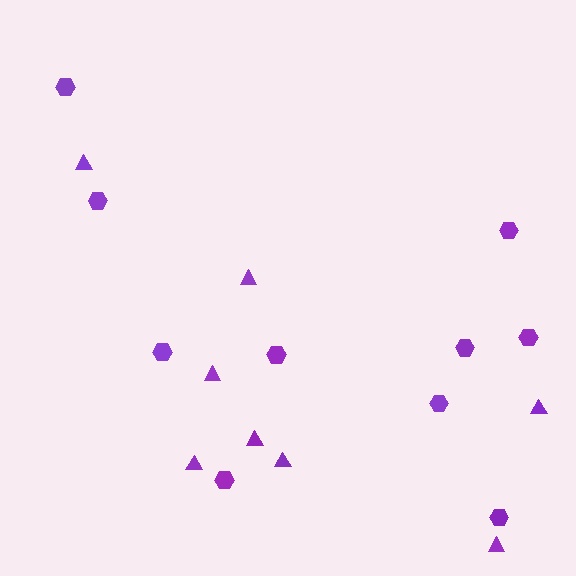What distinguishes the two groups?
There are 2 groups: one group of triangles (8) and one group of hexagons (10).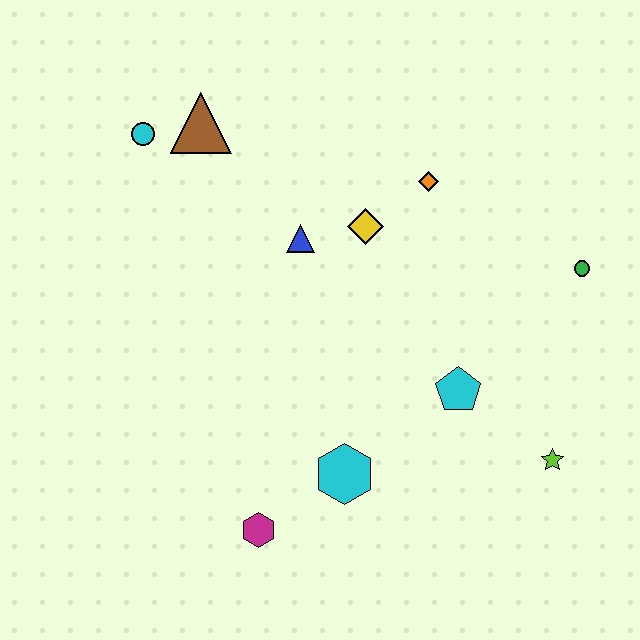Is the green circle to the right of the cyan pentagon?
Yes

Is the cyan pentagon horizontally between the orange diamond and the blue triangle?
No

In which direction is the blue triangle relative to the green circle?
The blue triangle is to the left of the green circle.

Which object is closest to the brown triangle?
The cyan circle is closest to the brown triangle.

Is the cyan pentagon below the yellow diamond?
Yes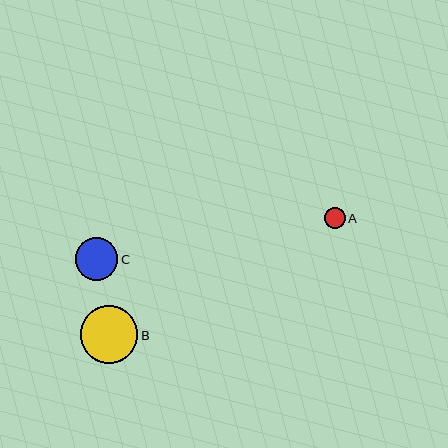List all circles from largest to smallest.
From largest to smallest: B, C, A.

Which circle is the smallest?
Circle A is the smallest with a size of approximately 21 pixels.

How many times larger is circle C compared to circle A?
Circle C is approximately 2.0 times the size of circle A.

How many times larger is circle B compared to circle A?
Circle B is approximately 2.8 times the size of circle A.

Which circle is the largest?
Circle B is the largest with a size of approximately 57 pixels.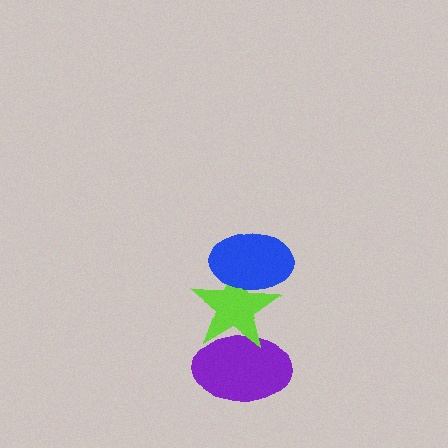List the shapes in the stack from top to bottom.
From top to bottom: the blue ellipse, the lime star, the purple ellipse.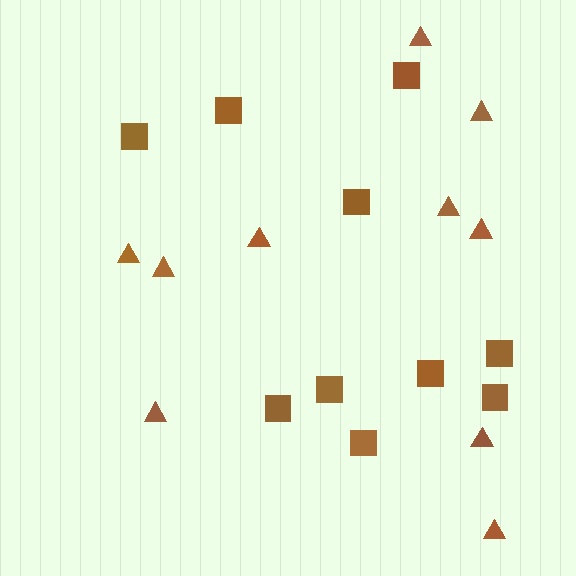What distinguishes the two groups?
There are 2 groups: one group of triangles (10) and one group of squares (10).